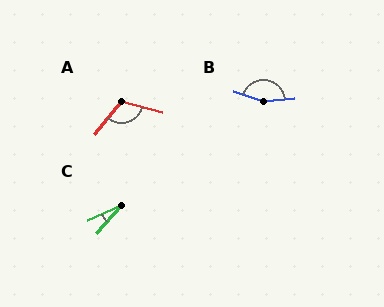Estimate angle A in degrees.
Approximately 114 degrees.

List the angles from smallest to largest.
C (24°), A (114°), B (155°).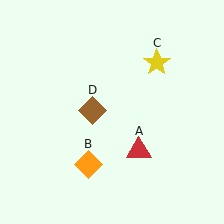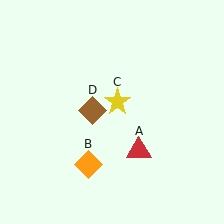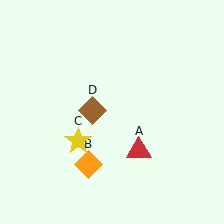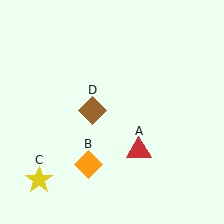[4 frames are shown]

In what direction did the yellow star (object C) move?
The yellow star (object C) moved down and to the left.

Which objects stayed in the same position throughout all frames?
Red triangle (object A) and orange diamond (object B) and brown diamond (object D) remained stationary.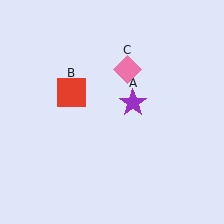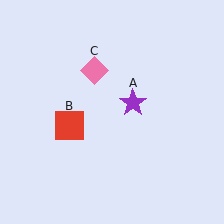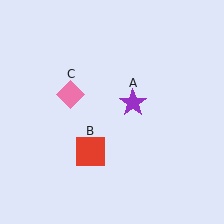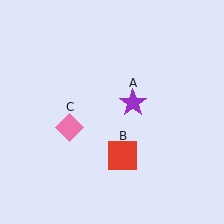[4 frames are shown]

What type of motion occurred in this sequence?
The red square (object B), pink diamond (object C) rotated counterclockwise around the center of the scene.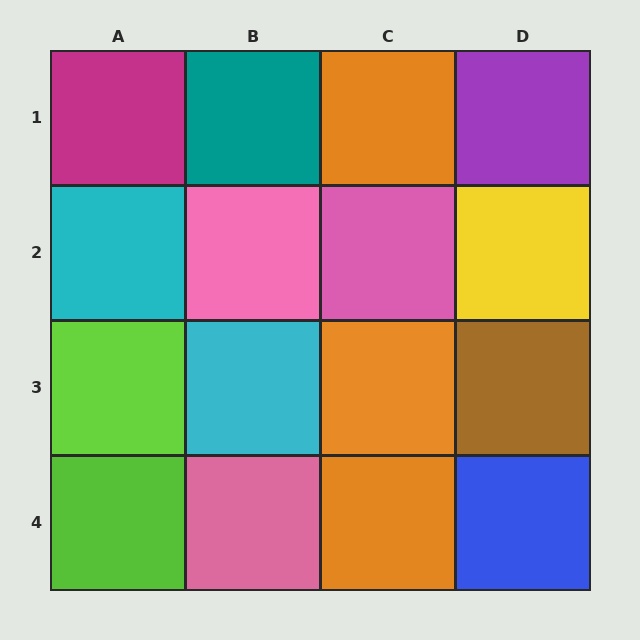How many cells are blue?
1 cell is blue.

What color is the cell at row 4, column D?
Blue.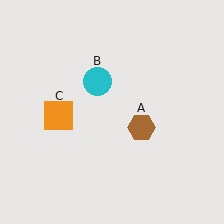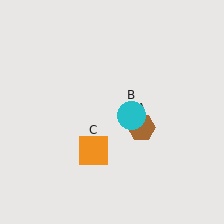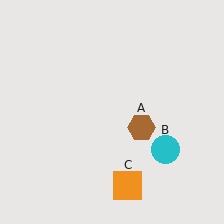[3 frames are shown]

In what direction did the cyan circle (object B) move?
The cyan circle (object B) moved down and to the right.